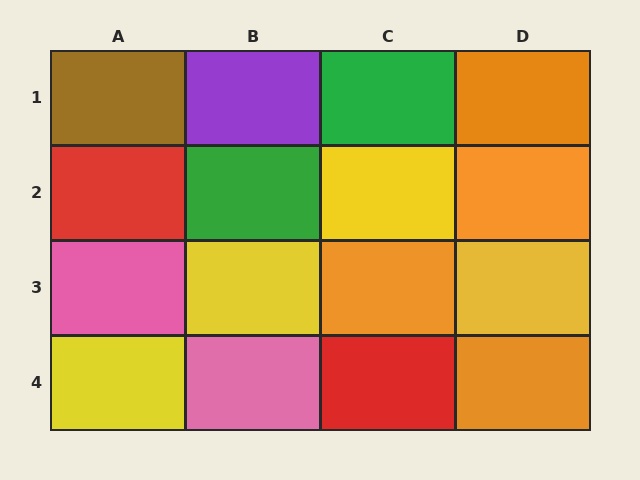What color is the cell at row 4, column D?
Orange.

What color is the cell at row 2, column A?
Red.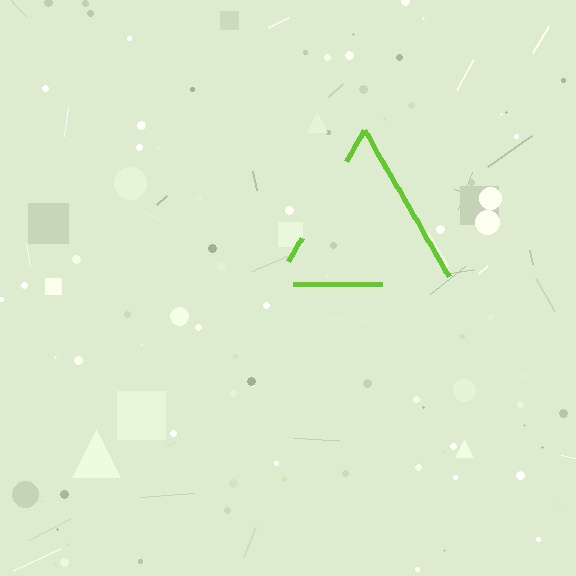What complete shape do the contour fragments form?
The contour fragments form a triangle.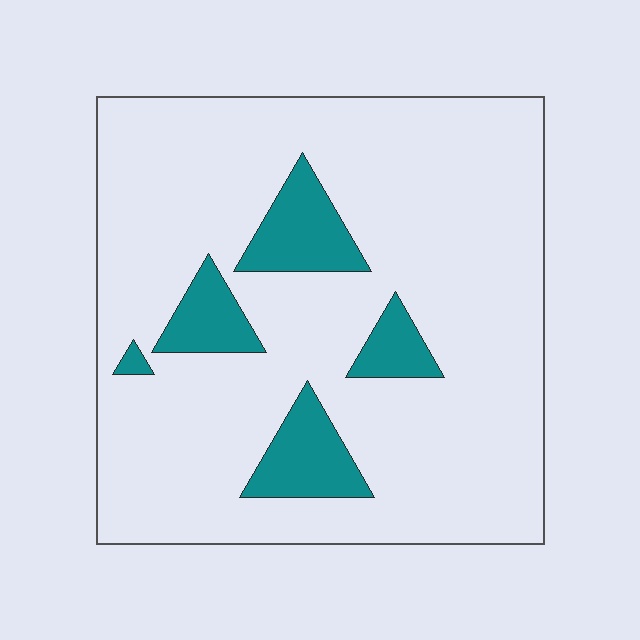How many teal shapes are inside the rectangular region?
5.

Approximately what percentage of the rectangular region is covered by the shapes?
Approximately 15%.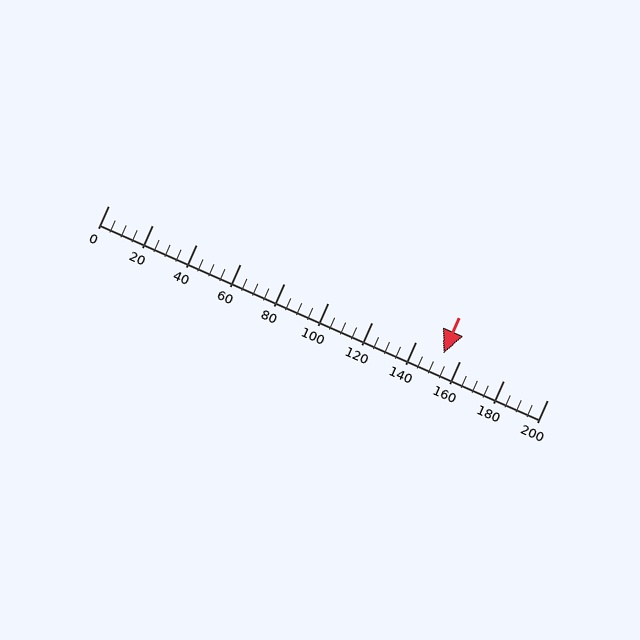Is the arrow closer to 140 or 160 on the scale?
The arrow is closer to 160.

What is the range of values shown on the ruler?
The ruler shows values from 0 to 200.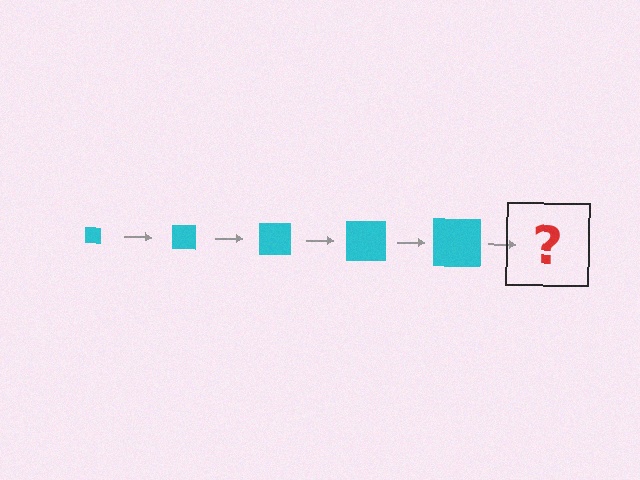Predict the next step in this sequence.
The next step is a cyan square, larger than the previous one.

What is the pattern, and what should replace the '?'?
The pattern is that the square gets progressively larger each step. The '?' should be a cyan square, larger than the previous one.